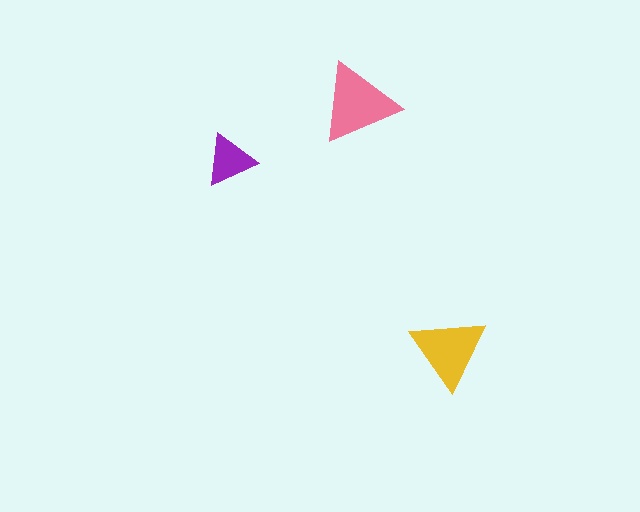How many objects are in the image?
There are 3 objects in the image.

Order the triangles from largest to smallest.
the pink one, the yellow one, the purple one.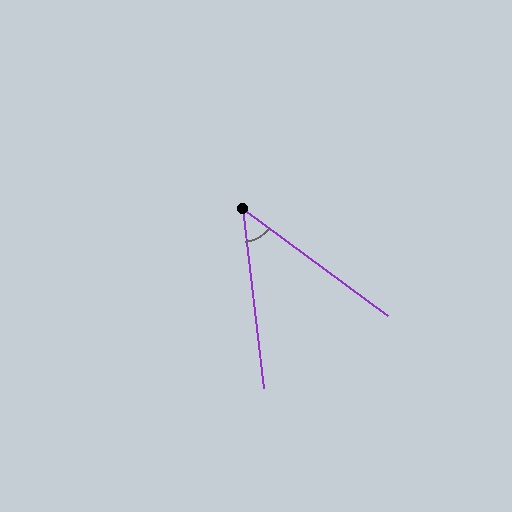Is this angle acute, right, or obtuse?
It is acute.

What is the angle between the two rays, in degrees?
Approximately 47 degrees.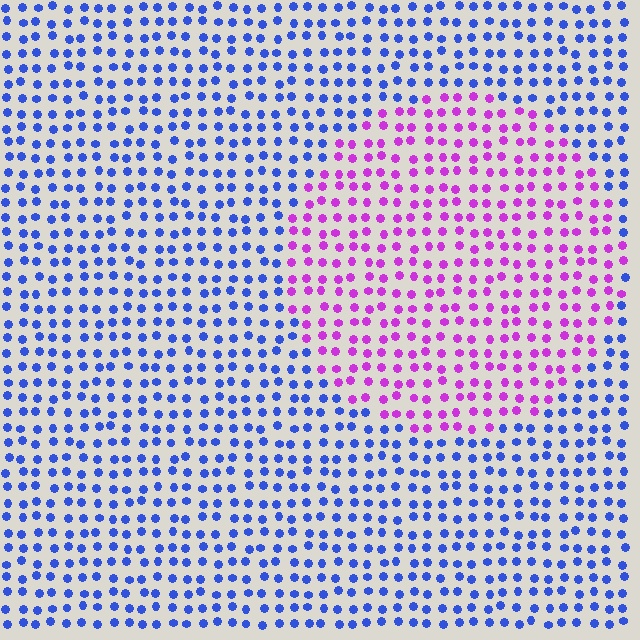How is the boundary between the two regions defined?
The boundary is defined purely by a slight shift in hue (about 66 degrees). Spacing, size, and orientation are identical on both sides.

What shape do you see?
I see a circle.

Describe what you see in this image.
The image is filled with small blue elements in a uniform arrangement. A circle-shaped region is visible where the elements are tinted to a slightly different hue, forming a subtle color boundary.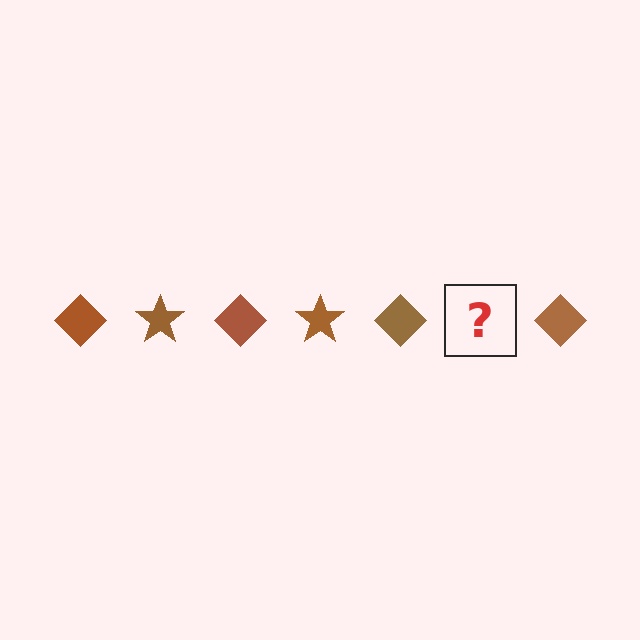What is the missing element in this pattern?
The missing element is a brown star.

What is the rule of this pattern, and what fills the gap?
The rule is that the pattern cycles through diamond, star shapes in brown. The gap should be filled with a brown star.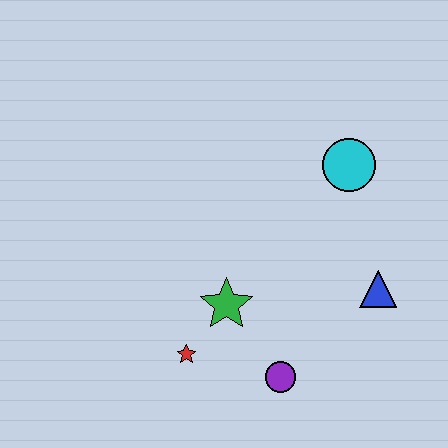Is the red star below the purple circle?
No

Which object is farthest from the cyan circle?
The red star is farthest from the cyan circle.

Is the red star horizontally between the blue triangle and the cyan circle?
No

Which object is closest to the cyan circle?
The blue triangle is closest to the cyan circle.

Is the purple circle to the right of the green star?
Yes